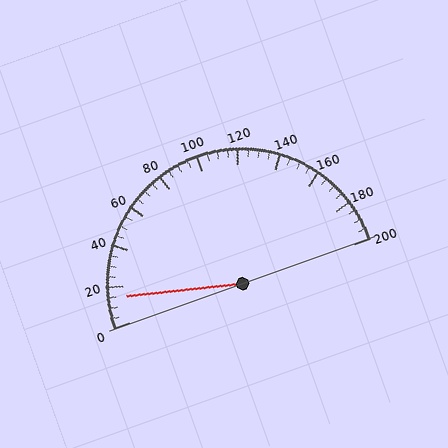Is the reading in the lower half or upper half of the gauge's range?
The reading is in the lower half of the range (0 to 200).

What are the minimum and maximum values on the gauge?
The gauge ranges from 0 to 200.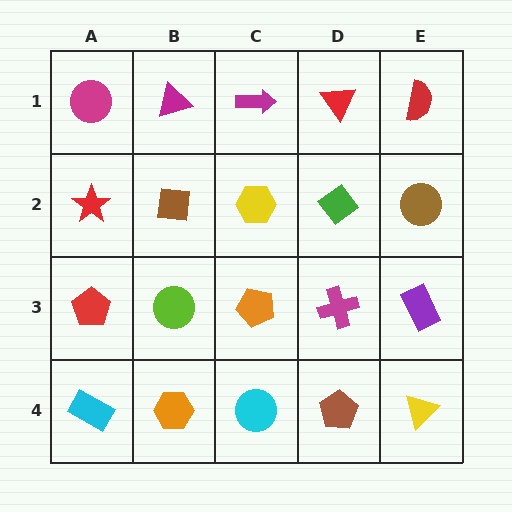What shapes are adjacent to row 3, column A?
A red star (row 2, column A), a cyan rectangle (row 4, column A), a lime circle (row 3, column B).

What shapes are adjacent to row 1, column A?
A red star (row 2, column A), a magenta triangle (row 1, column B).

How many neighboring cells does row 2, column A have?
3.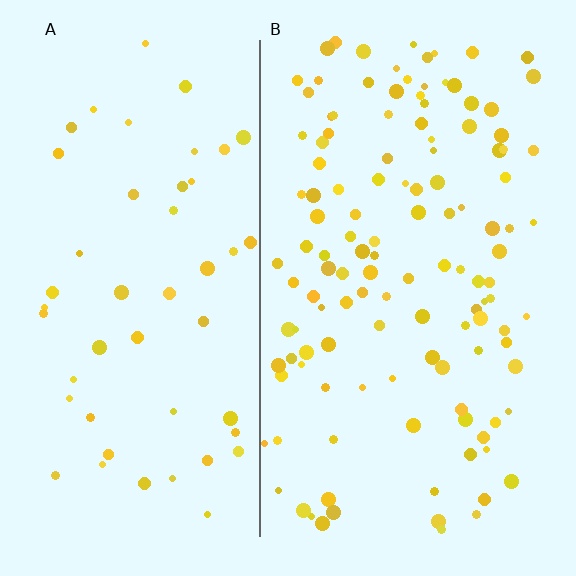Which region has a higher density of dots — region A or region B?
B (the right).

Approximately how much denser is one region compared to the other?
Approximately 2.6× — region B over region A.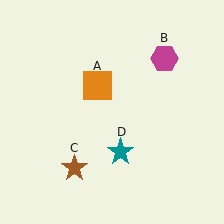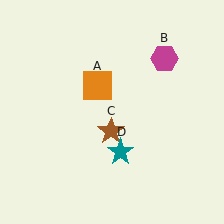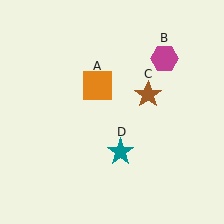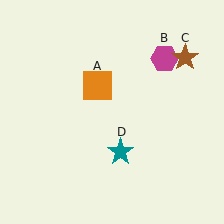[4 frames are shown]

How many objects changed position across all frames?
1 object changed position: brown star (object C).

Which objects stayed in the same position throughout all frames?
Orange square (object A) and magenta hexagon (object B) and teal star (object D) remained stationary.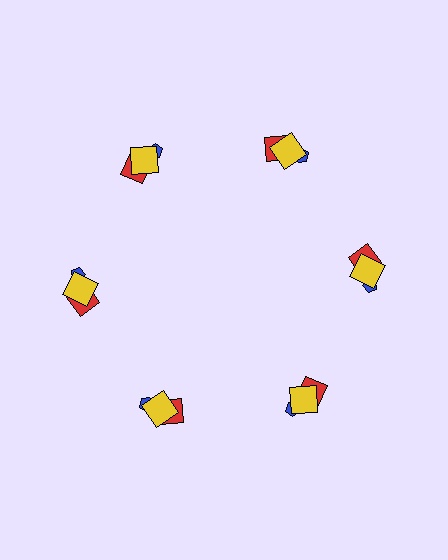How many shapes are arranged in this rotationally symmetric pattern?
There are 18 shapes, arranged in 6 groups of 3.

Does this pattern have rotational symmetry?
Yes, this pattern has 6-fold rotational symmetry. It looks the same after rotating 60 degrees around the center.